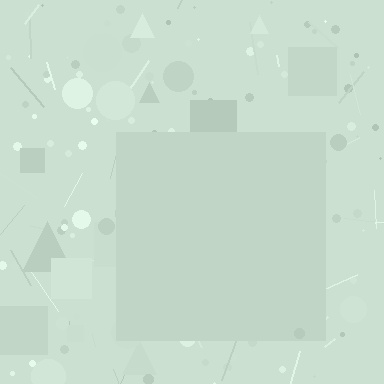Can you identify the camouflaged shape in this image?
The camouflaged shape is a square.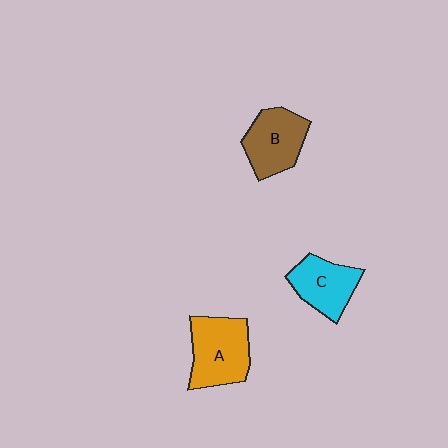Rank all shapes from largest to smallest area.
From largest to smallest: A (orange), B (brown), C (cyan).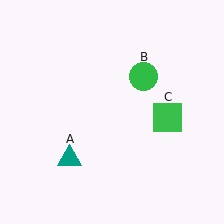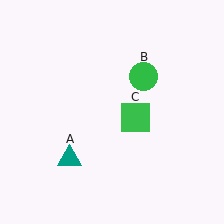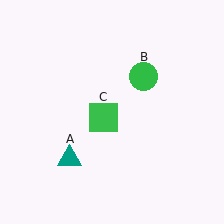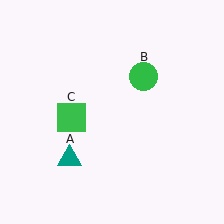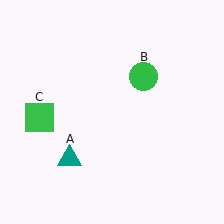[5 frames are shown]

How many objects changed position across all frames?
1 object changed position: green square (object C).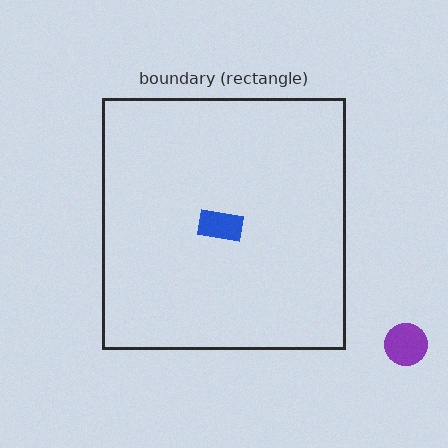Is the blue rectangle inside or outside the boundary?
Inside.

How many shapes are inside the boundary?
2 inside, 1 outside.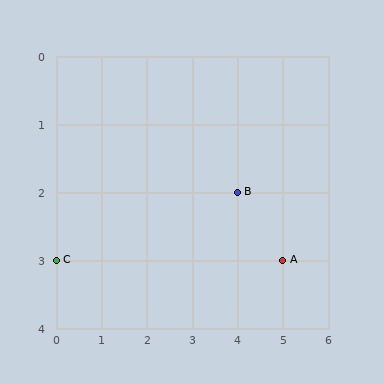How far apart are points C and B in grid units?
Points C and B are 4 columns and 1 row apart (about 4.1 grid units diagonally).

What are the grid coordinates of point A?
Point A is at grid coordinates (5, 3).